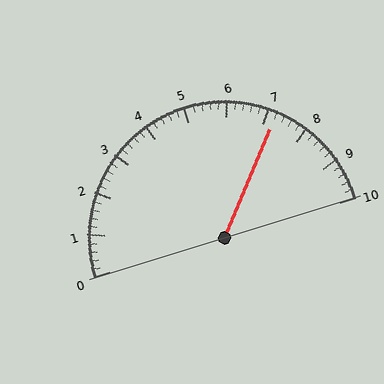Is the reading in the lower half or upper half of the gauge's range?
The reading is in the upper half of the range (0 to 10).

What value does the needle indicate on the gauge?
The needle indicates approximately 7.2.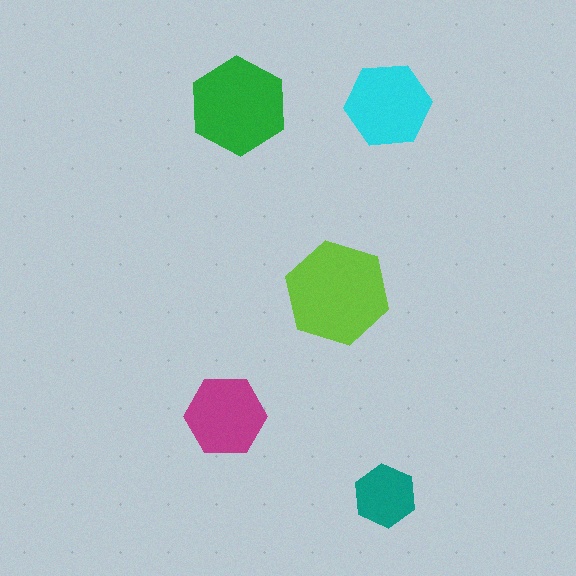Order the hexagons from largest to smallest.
the lime one, the green one, the cyan one, the magenta one, the teal one.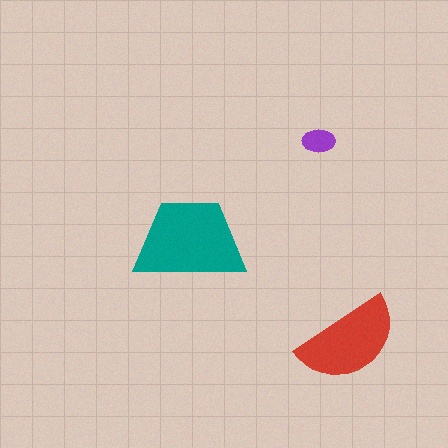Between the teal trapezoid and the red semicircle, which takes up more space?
The teal trapezoid.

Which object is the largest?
The teal trapezoid.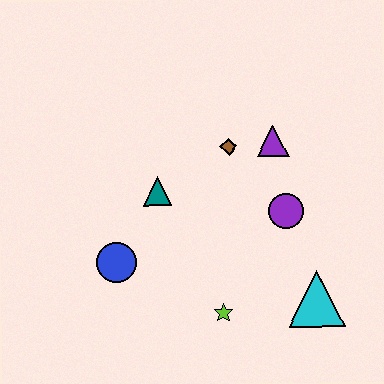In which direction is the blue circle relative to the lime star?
The blue circle is to the left of the lime star.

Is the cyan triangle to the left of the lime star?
No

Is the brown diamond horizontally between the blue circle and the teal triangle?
No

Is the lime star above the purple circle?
No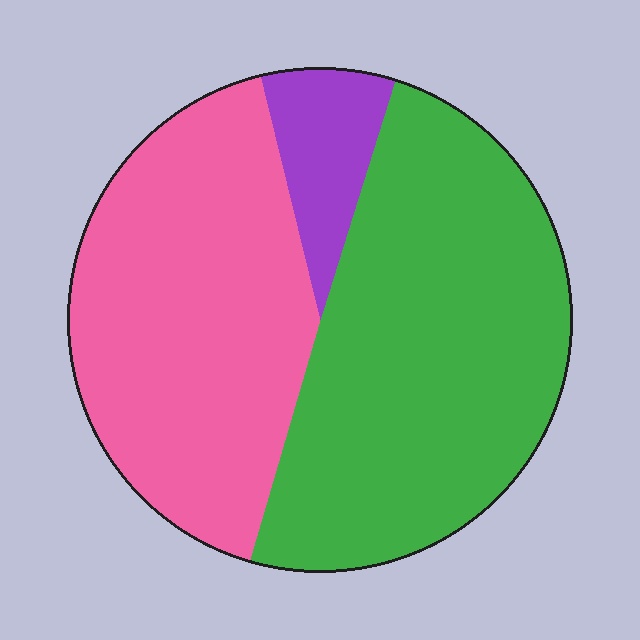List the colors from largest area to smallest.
From largest to smallest: green, pink, purple.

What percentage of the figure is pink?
Pink covers around 40% of the figure.